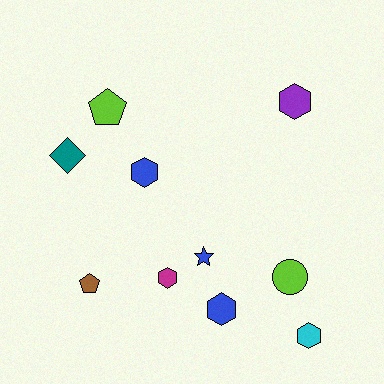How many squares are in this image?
There are no squares.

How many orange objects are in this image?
There are no orange objects.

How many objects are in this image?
There are 10 objects.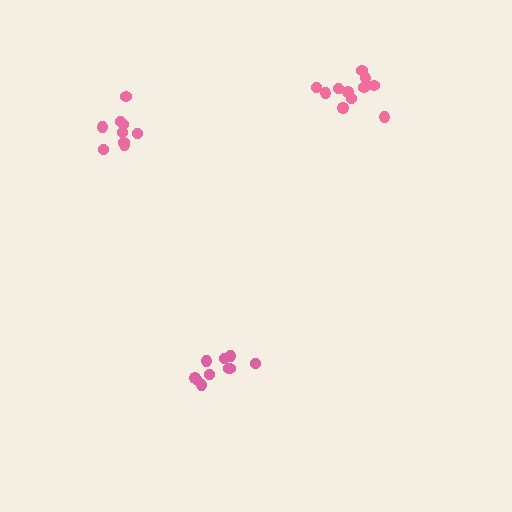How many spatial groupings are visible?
There are 3 spatial groupings.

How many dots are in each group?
Group 1: 9 dots, Group 2: 10 dots, Group 3: 11 dots (30 total).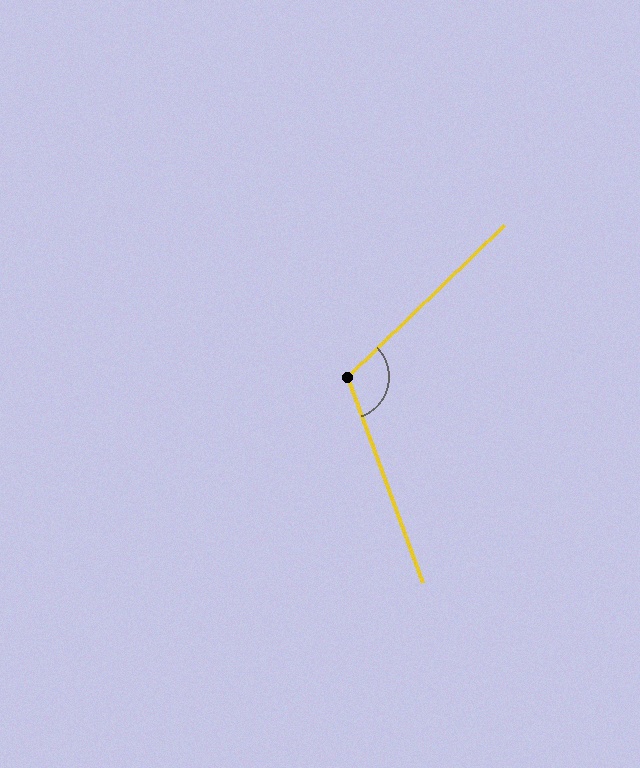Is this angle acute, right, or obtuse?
It is obtuse.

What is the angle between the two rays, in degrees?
Approximately 114 degrees.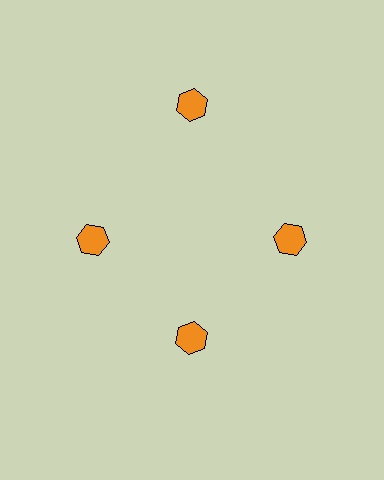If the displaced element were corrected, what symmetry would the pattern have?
It would have 4-fold rotational symmetry — the pattern would map onto itself every 90 degrees.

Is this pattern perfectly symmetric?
No. The 4 orange hexagons are arranged in a ring, but one element near the 12 o'clock position is pushed outward from the center, breaking the 4-fold rotational symmetry.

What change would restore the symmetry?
The symmetry would be restored by moving it inward, back onto the ring so that all 4 hexagons sit at equal angles and equal distance from the center.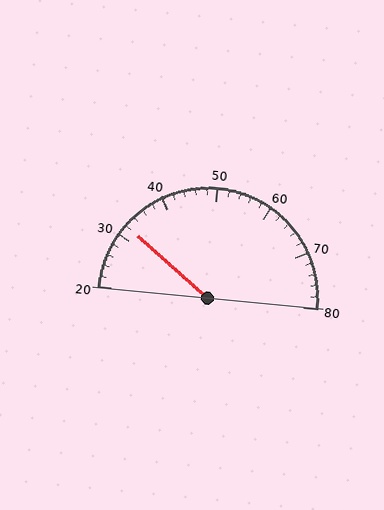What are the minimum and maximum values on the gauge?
The gauge ranges from 20 to 80.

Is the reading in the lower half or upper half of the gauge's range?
The reading is in the lower half of the range (20 to 80).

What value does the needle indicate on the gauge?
The needle indicates approximately 32.